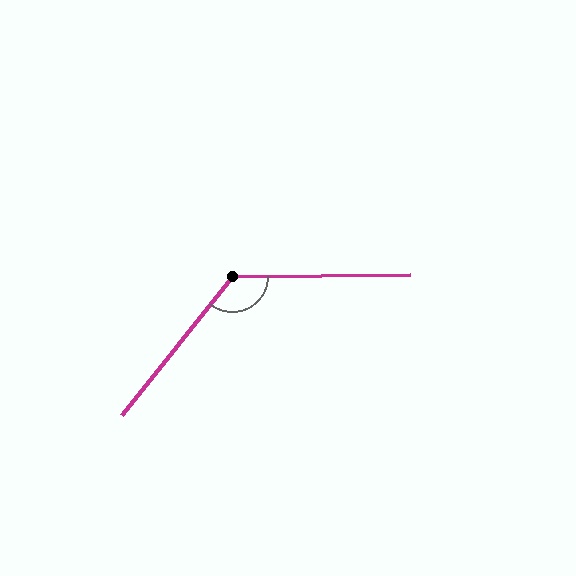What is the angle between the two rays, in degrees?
Approximately 129 degrees.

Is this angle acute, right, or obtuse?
It is obtuse.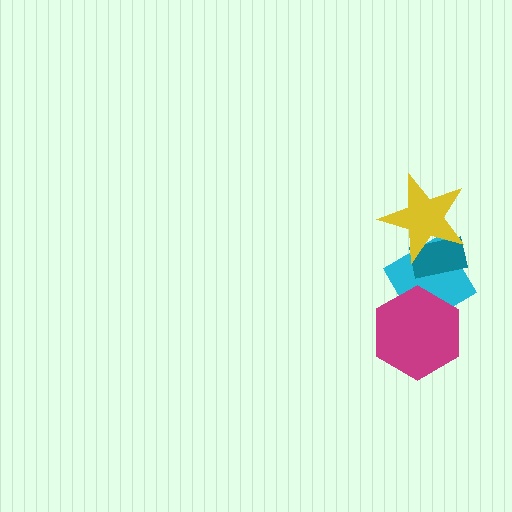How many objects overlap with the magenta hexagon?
1 object overlaps with the magenta hexagon.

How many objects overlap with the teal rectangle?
2 objects overlap with the teal rectangle.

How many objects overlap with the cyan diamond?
3 objects overlap with the cyan diamond.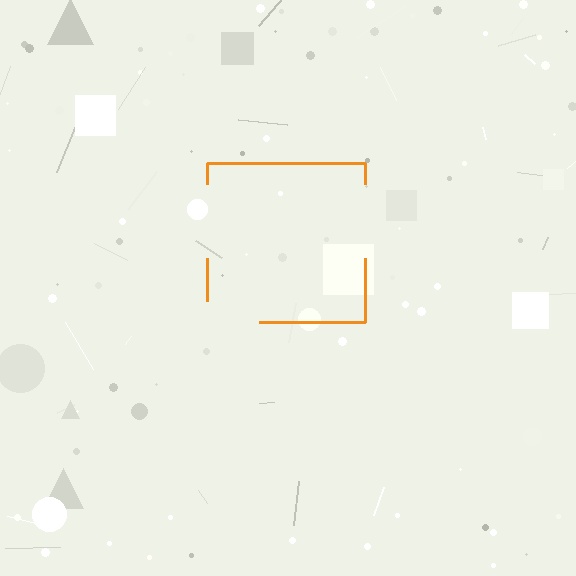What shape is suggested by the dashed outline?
The dashed outline suggests a square.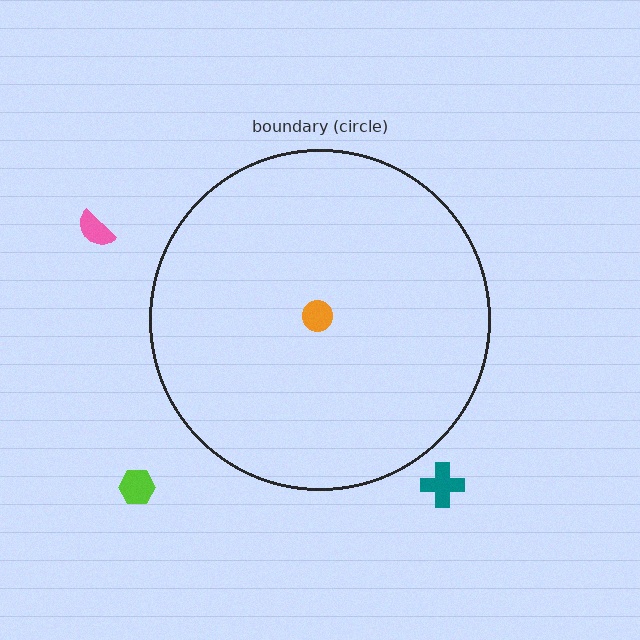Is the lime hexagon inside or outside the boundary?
Outside.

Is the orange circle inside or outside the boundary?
Inside.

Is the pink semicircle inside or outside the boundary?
Outside.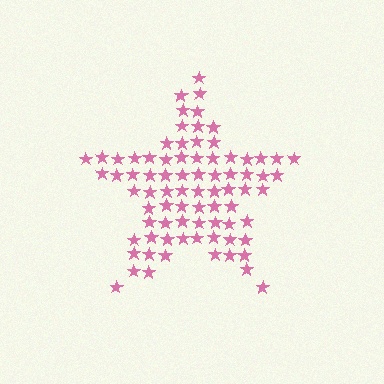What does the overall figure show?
The overall figure shows a star.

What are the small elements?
The small elements are stars.